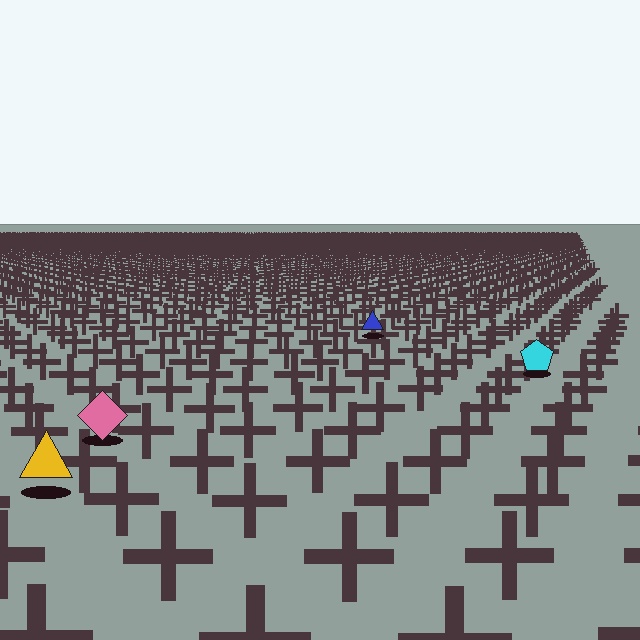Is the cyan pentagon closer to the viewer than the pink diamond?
No. The pink diamond is closer — you can tell from the texture gradient: the ground texture is coarser near it.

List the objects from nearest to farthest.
From nearest to farthest: the yellow triangle, the pink diamond, the cyan pentagon, the blue triangle.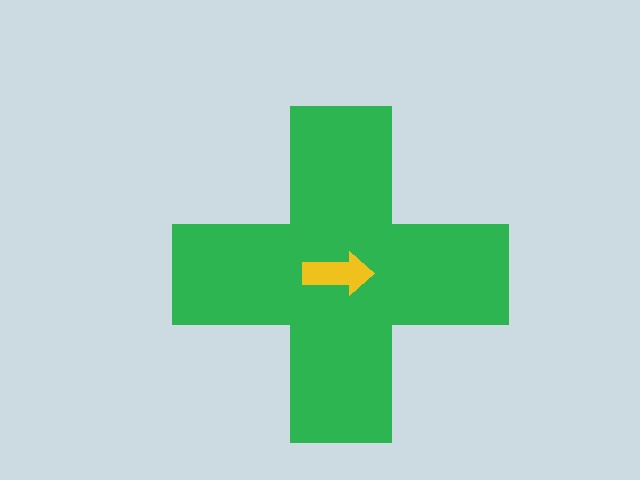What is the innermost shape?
The yellow arrow.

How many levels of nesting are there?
2.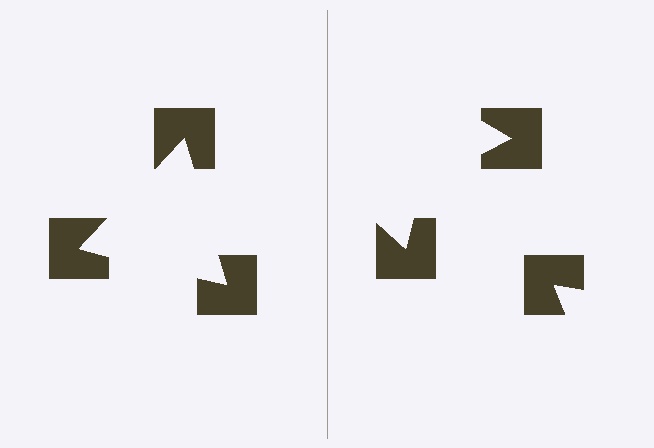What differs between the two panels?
The notched squares are positioned identically on both sides; only the wedge orientations differ. On the left they align to a triangle; on the right they are misaligned.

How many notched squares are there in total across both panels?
6 — 3 on each side.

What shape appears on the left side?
An illusory triangle.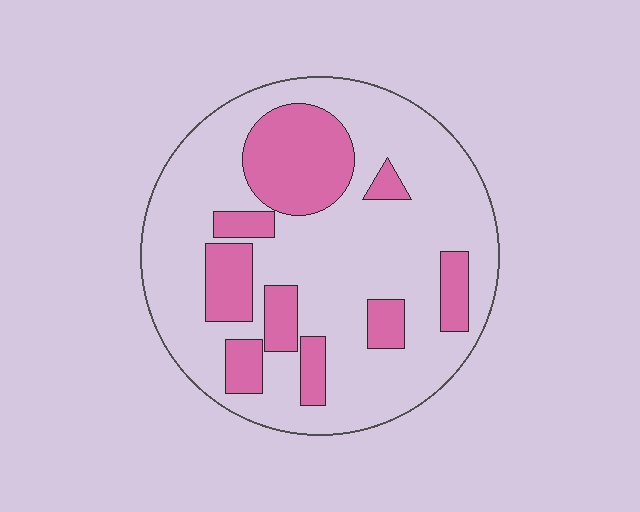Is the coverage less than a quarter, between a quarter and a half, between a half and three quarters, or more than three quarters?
Between a quarter and a half.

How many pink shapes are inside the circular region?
9.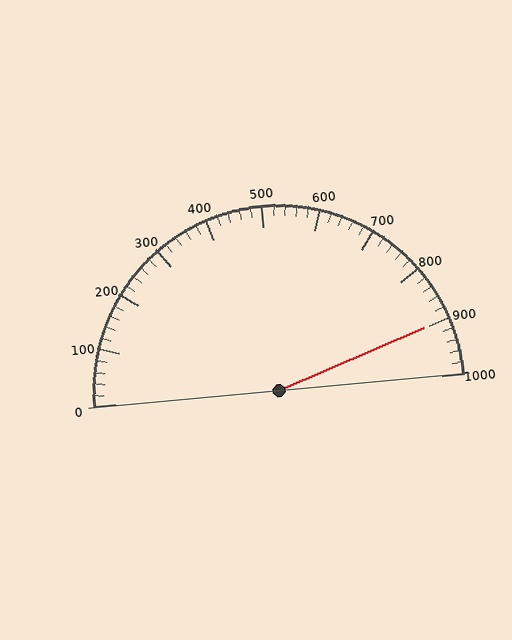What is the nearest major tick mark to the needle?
The nearest major tick mark is 900.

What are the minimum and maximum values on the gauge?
The gauge ranges from 0 to 1000.